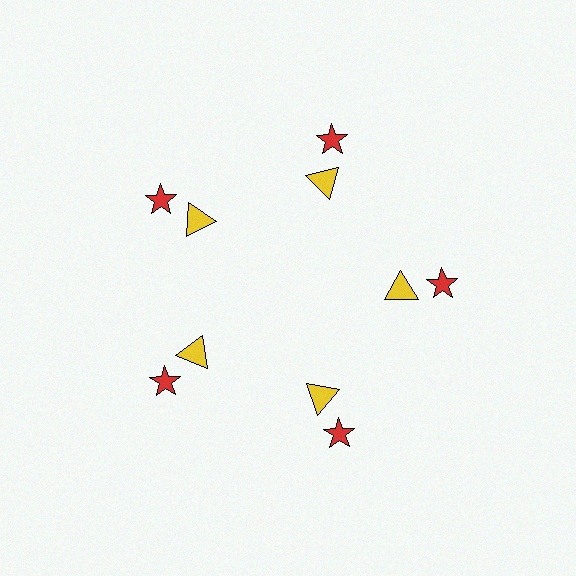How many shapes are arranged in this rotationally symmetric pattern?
There are 10 shapes, arranged in 5 groups of 2.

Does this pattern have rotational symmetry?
Yes, this pattern has 5-fold rotational symmetry. It looks the same after rotating 72 degrees around the center.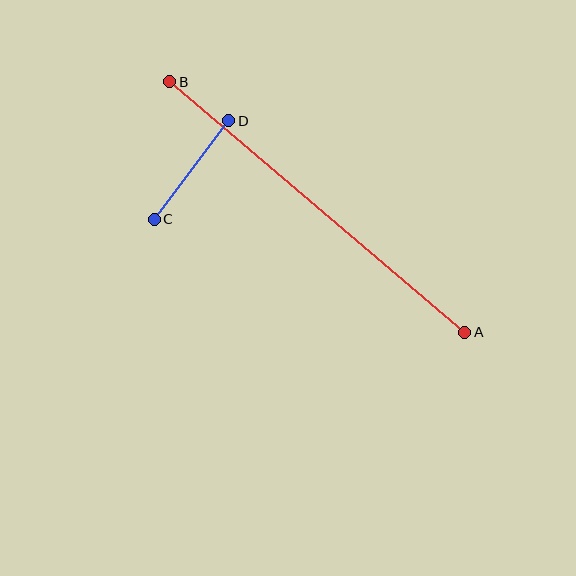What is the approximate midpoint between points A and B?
The midpoint is at approximately (317, 207) pixels.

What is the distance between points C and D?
The distance is approximately 123 pixels.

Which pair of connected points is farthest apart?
Points A and B are farthest apart.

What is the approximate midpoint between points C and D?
The midpoint is at approximately (191, 170) pixels.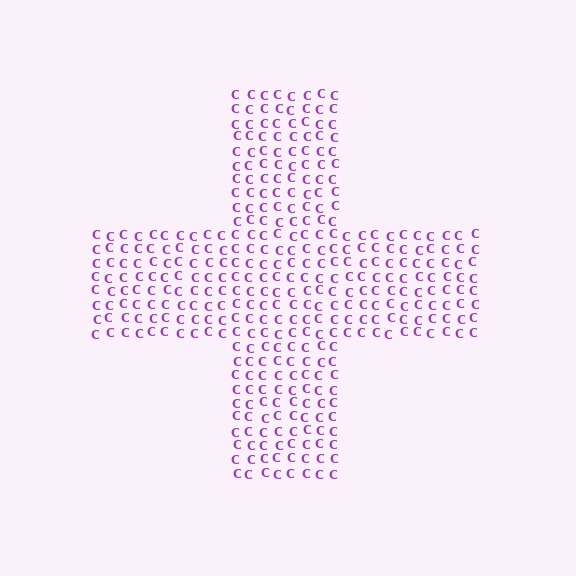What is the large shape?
The large shape is a cross.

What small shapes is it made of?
It is made of small letter C's.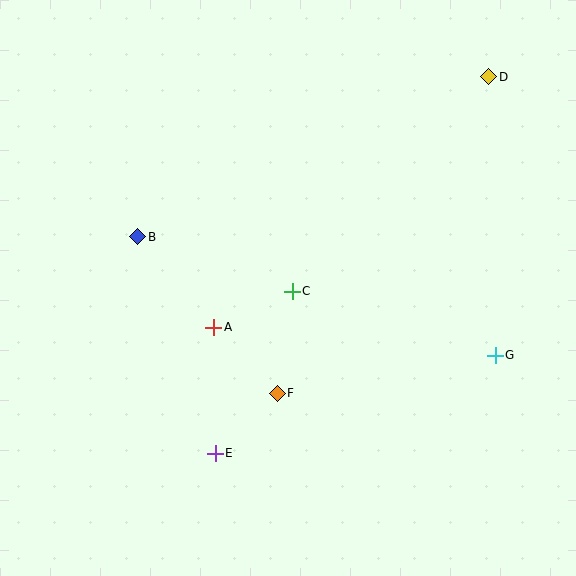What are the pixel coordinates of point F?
Point F is at (277, 393).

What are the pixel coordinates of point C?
Point C is at (292, 291).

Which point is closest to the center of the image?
Point C at (292, 291) is closest to the center.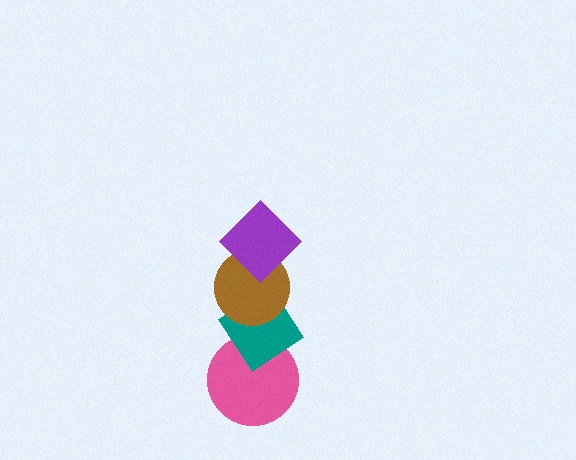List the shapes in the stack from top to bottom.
From top to bottom: the purple diamond, the brown circle, the teal diamond, the pink circle.